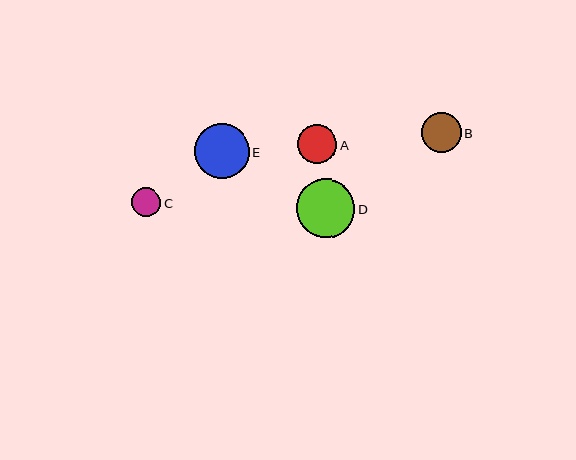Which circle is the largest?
Circle D is the largest with a size of approximately 58 pixels.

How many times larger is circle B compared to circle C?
Circle B is approximately 1.4 times the size of circle C.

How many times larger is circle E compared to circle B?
Circle E is approximately 1.4 times the size of circle B.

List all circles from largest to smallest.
From largest to smallest: D, E, B, A, C.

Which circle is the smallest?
Circle C is the smallest with a size of approximately 29 pixels.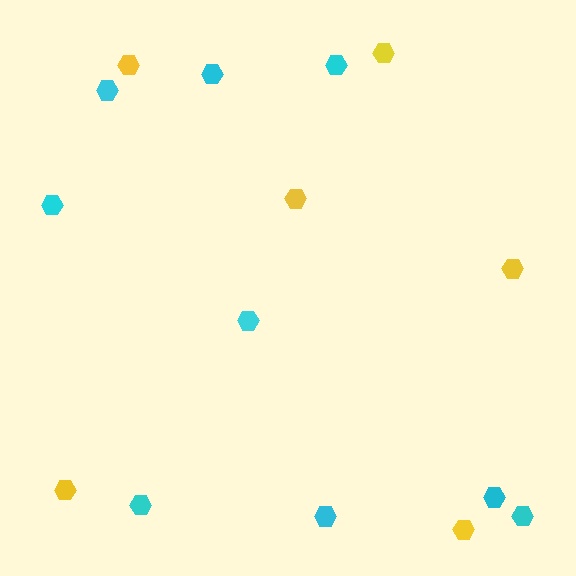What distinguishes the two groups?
There are 2 groups: one group of yellow hexagons (6) and one group of cyan hexagons (9).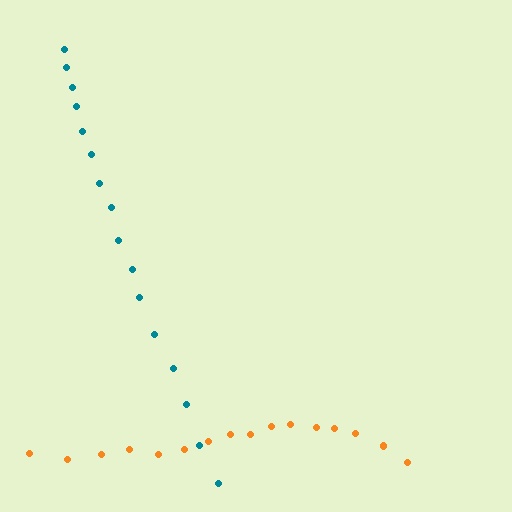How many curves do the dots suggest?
There are 2 distinct paths.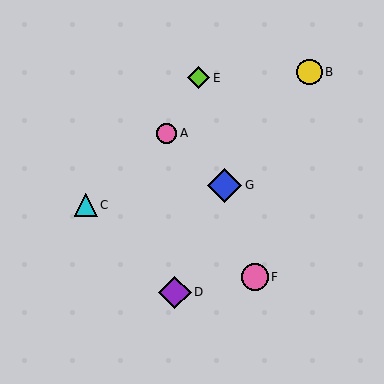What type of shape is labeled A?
Shape A is a pink circle.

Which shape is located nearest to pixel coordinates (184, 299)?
The purple diamond (labeled D) at (175, 292) is nearest to that location.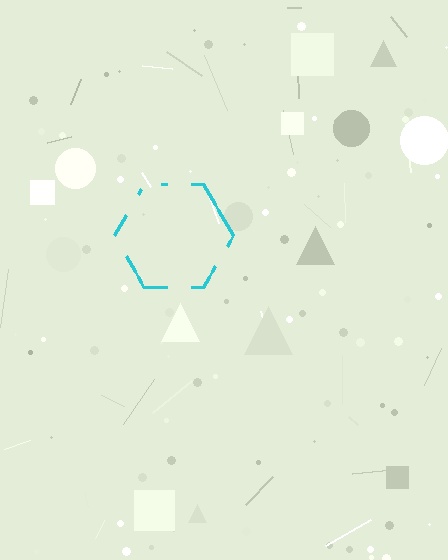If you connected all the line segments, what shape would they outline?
They would outline a hexagon.